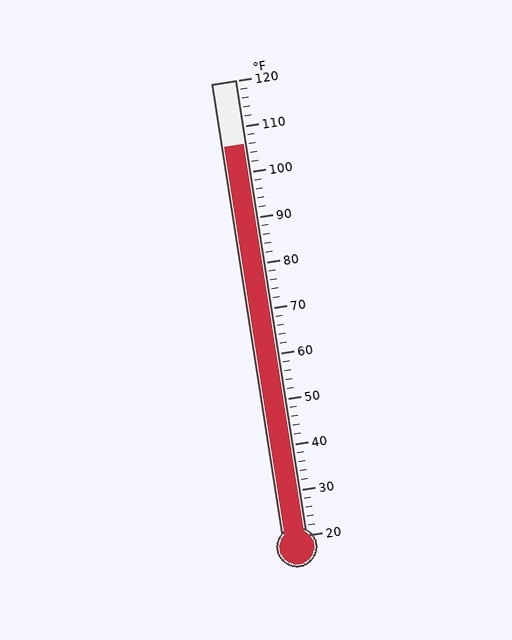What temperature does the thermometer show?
The thermometer shows approximately 106°F.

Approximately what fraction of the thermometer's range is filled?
The thermometer is filled to approximately 85% of its range.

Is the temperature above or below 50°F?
The temperature is above 50°F.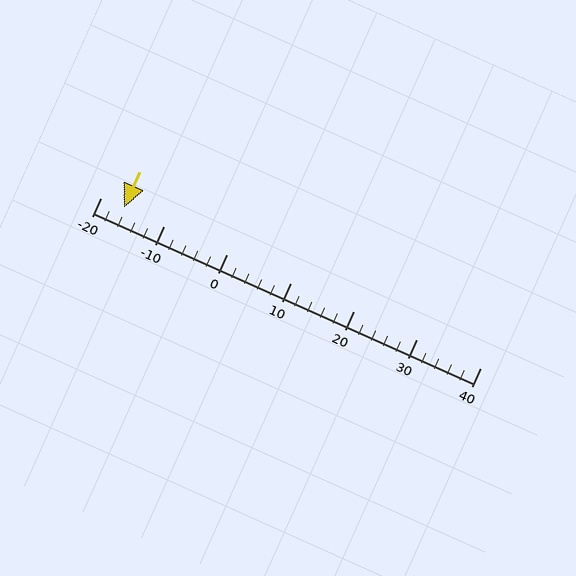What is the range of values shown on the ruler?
The ruler shows values from -20 to 40.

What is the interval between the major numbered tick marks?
The major tick marks are spaced 10 units apart.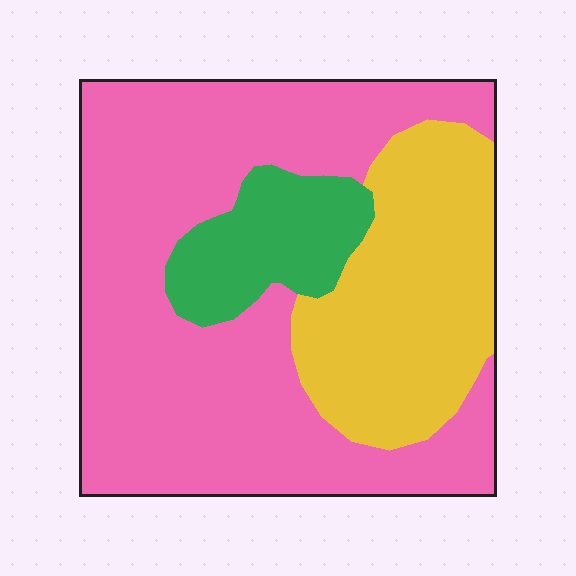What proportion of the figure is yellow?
Yellow covers roughly 25% of the figure.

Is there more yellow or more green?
Yellow.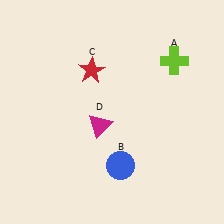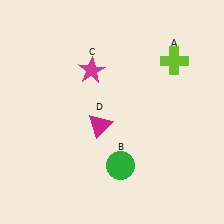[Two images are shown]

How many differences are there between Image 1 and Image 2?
There are 2 differences between the two images.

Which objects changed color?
B changed from blue to green. C changed from red to magenta.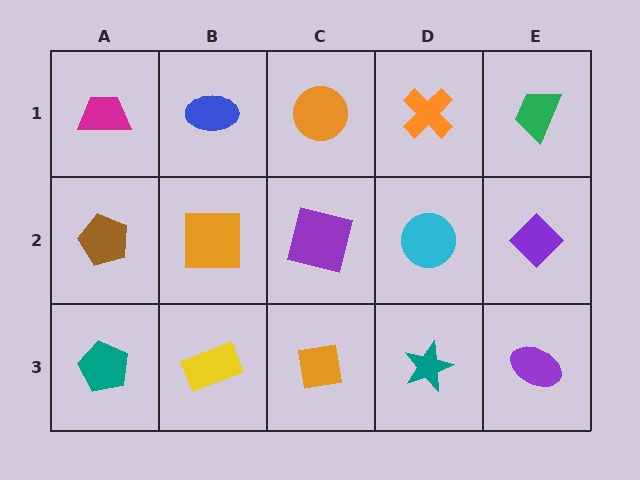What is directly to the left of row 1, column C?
A blue ellipse.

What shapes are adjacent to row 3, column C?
A purple square (row 2, column C), a yellow rectangle (row 3, column B), a teal star (row 3, column D).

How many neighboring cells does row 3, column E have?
2.